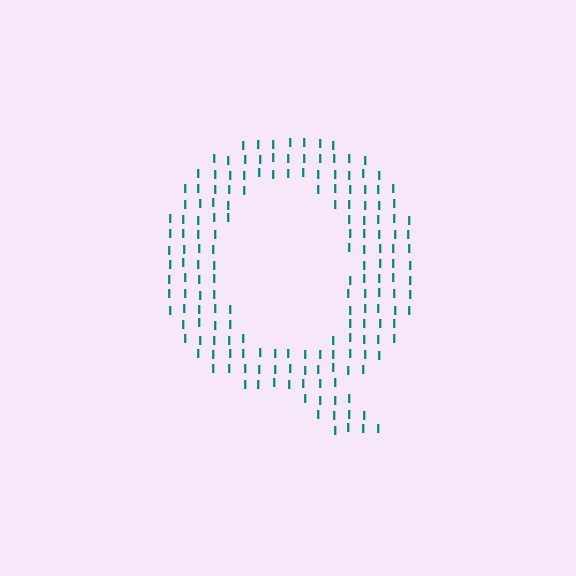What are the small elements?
The small elements are letter I's.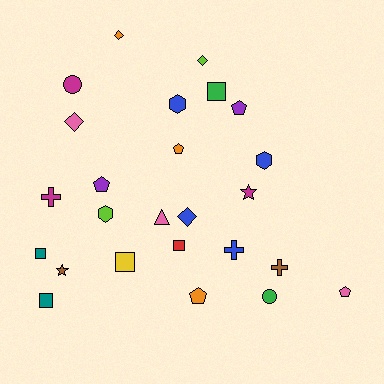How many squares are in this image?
There are 5 squares.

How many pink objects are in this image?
There are 3 pink objects.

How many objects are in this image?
There are 25 objects.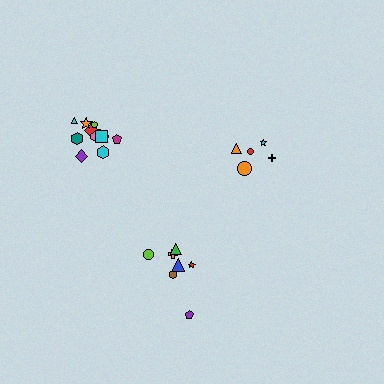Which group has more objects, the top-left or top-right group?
The top-left group.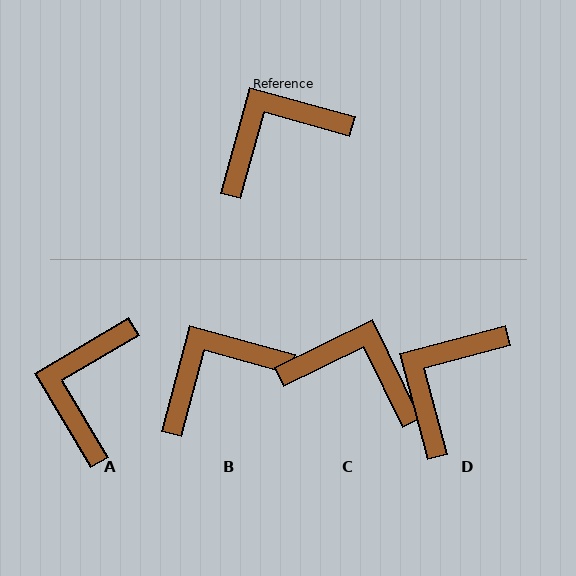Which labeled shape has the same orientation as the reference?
B.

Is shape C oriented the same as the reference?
No, it is off by about 49 degrees.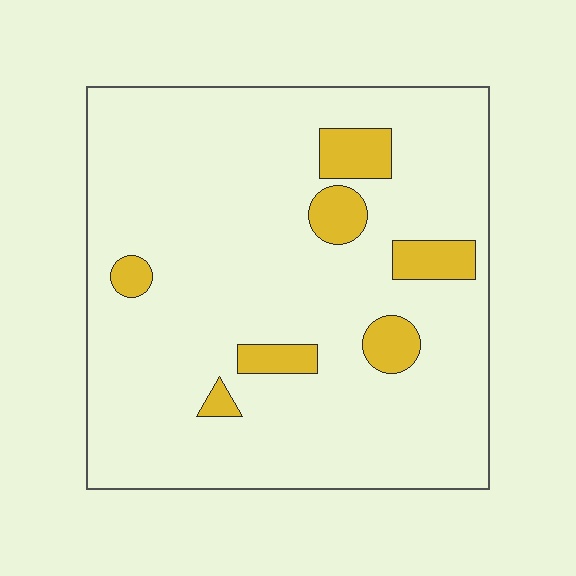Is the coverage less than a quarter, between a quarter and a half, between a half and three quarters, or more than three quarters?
Less than a quarter.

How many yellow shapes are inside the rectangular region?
7.